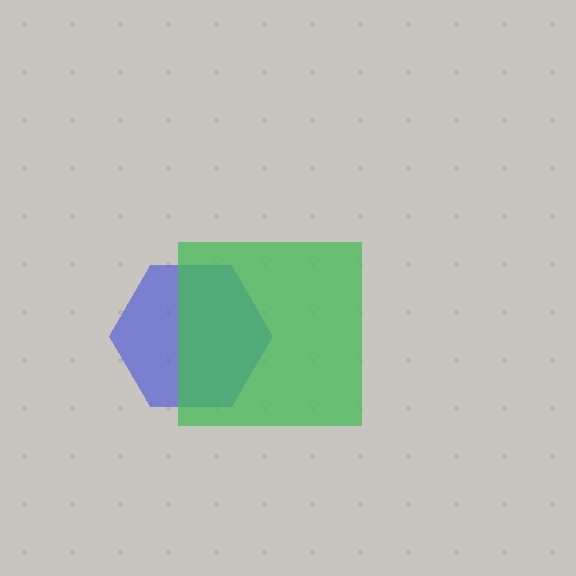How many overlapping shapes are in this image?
There are 2 overlapping shapes in the image.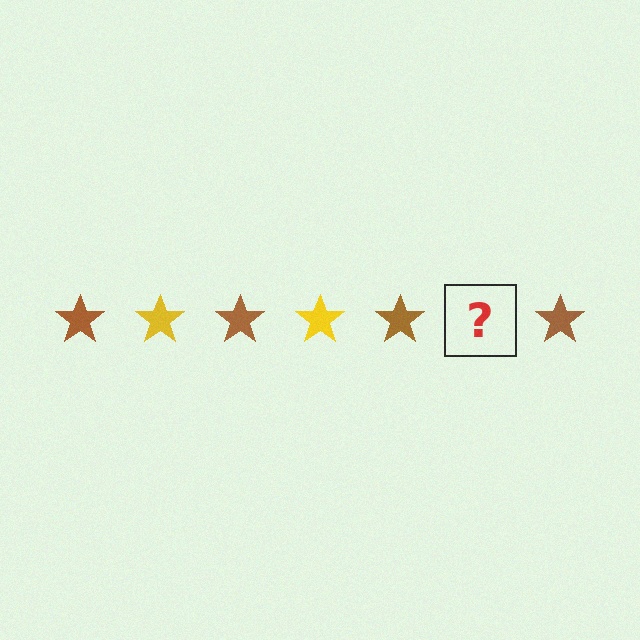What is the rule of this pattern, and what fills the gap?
The rule is that the pattern cycles through brown, yellow stars. The gap should be filled with a yellow star.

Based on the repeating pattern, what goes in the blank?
The blank should be a yellow star.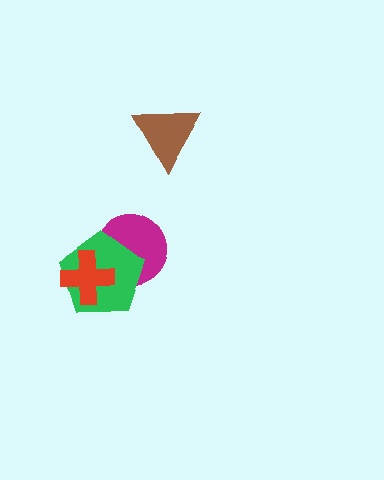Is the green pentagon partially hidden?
Yes, it is partially covered by another shape.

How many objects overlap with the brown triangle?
0 objects overlap with the brown triangle.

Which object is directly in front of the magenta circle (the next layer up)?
The green pentagon is directly in front of the magenta circle.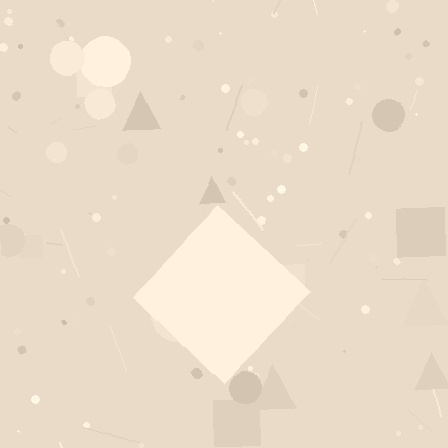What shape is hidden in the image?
A diamond is hidden in the image.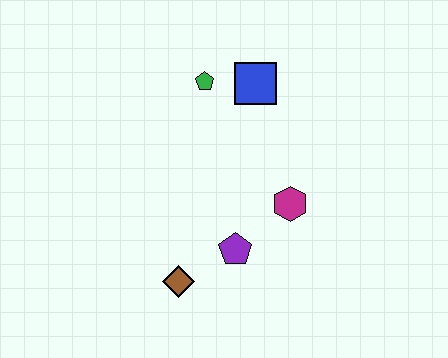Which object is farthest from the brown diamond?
The blue square is farthest from the brown diamond.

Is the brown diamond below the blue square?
Yes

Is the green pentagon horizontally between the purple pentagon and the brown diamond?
Yes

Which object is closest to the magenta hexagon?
The purple pentagon is closest to the magenta hexagon.